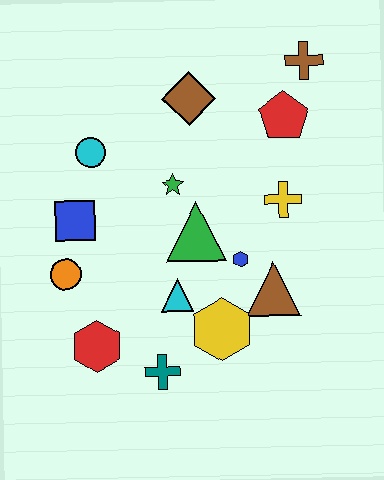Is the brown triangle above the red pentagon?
No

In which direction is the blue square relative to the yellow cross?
The blue square is to the left of the yellow cross.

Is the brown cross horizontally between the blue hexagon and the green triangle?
No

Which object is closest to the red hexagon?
The teal cross is closest to the red hexagon.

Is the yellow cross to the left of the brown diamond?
No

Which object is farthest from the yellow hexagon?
The brown cross is farthest from the yellow hexagon.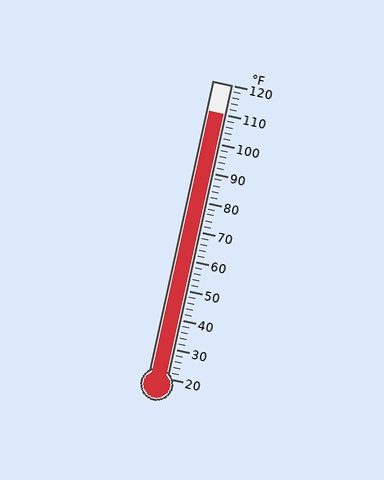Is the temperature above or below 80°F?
The temperature is above 80°F.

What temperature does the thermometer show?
The thermometer shows approximately 110°F.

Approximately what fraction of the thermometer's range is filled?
The thermometer is filled to approximately 90% of its range.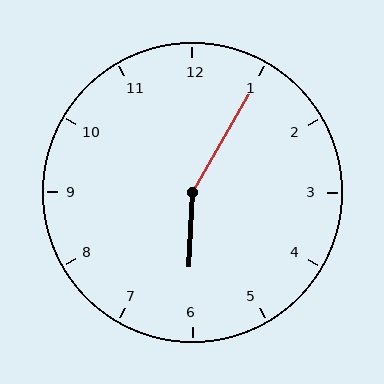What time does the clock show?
6:05.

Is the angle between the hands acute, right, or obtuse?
It is obtuse.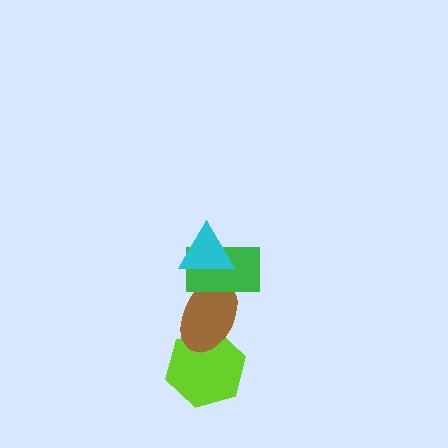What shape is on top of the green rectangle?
The cyan triangle is on top of the green rectangle.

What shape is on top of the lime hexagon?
The brown ellipse is on top of the lime hexagon.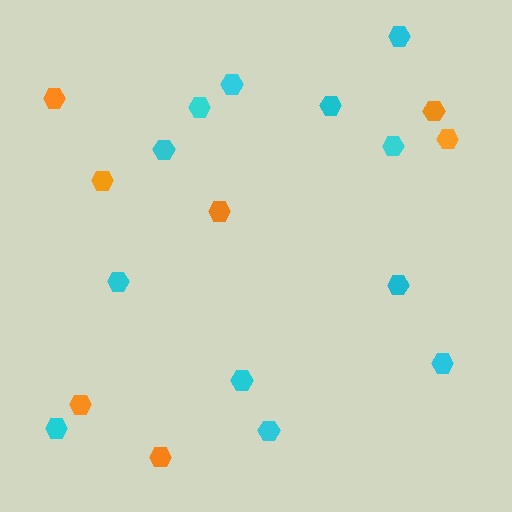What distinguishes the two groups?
There are 2 groups: one group of cyan hexagons (12) and one group of orange hexagons (7).